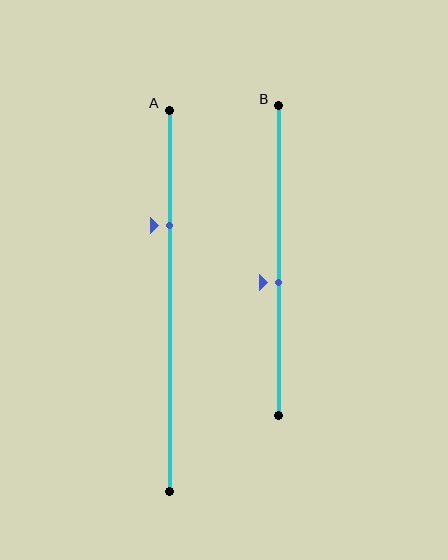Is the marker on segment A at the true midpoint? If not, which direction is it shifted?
No, the marker on segment A is shifted upward by about 20% of the segment length.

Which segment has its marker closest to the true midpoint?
Segment B has its marker closest to the true midpoint.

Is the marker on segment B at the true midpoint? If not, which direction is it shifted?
No, the marker on segment B is shifted downward by about 7% of the segment length.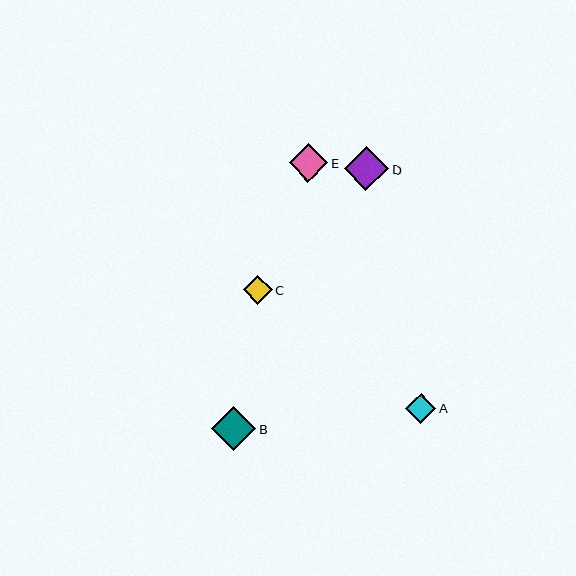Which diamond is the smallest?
Diamond C is the smallest with a size of approximately 28 pixels.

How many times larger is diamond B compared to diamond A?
Diamond B is approximately 1.5 times the size of diamond A.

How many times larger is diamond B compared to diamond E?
Diamond B is approximately 1.2 times the size of diamond E.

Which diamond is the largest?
Diamond B is the largest with a size of approximately 44 pixels.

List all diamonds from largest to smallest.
From largest to smallest: B, D, E, A, C.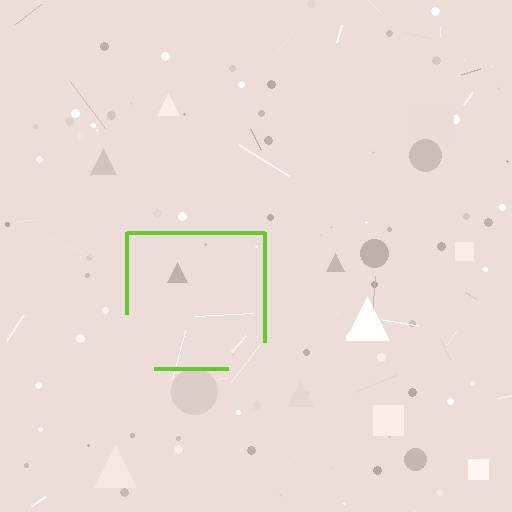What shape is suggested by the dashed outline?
The dashed outline suggests a square.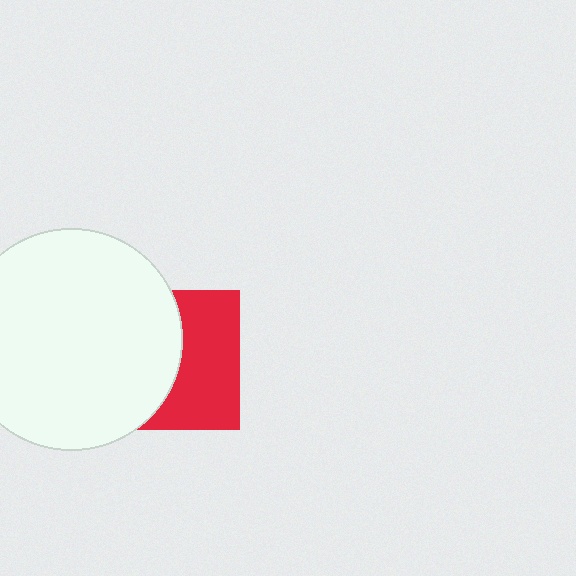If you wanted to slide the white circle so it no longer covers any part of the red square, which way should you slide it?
Slide it left — that is the most direct way to separate the two shapes.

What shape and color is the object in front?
The object in front is a white circle.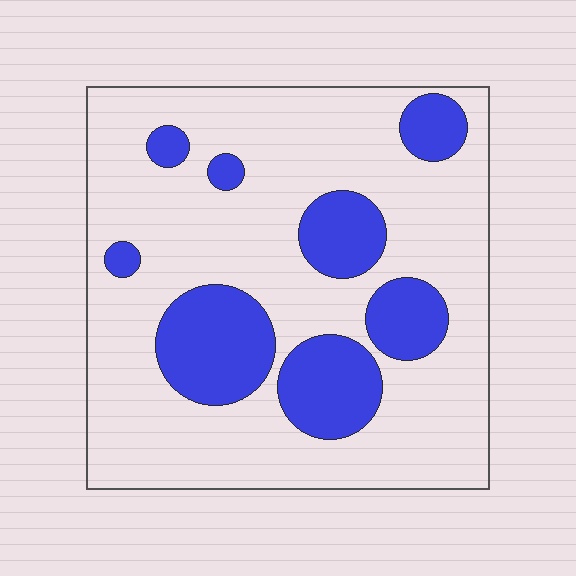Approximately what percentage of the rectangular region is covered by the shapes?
Approximately 25%.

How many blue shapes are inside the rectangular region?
8.